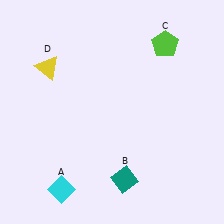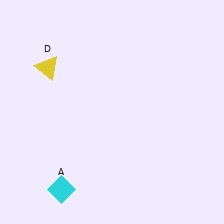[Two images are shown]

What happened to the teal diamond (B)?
The teal diamond (B) was removed in Image 2. It was in the bottom-right area of Image 1.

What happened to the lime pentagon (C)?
The lime pentagon (C) was removed in Image 2. It was in the top-right area of Image 1.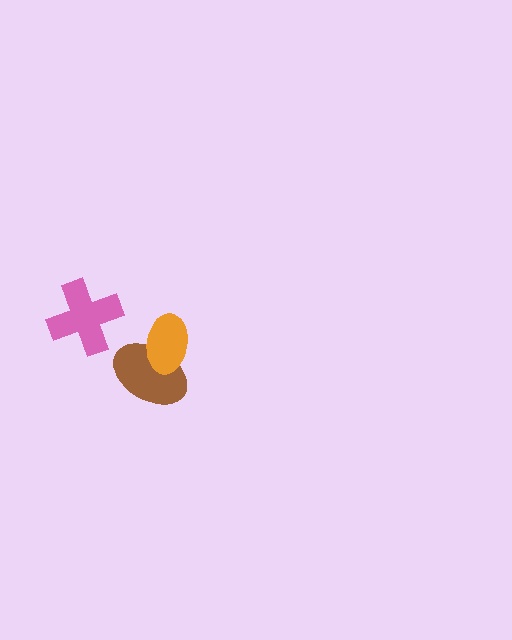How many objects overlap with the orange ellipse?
1 object overlaps with the orange ellipse.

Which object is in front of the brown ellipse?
The orange ellipse is in front of the brown ellipse.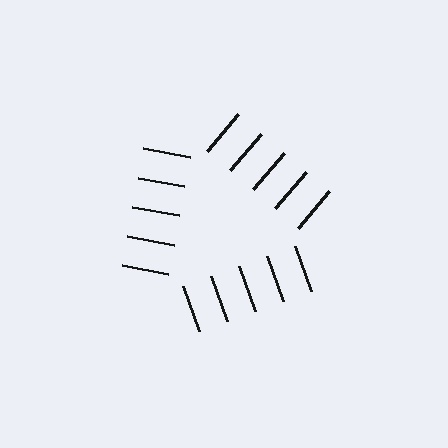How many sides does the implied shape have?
3 sides — the line-ends trace a triangle.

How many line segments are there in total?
15 — 5 along each of the 3 edges.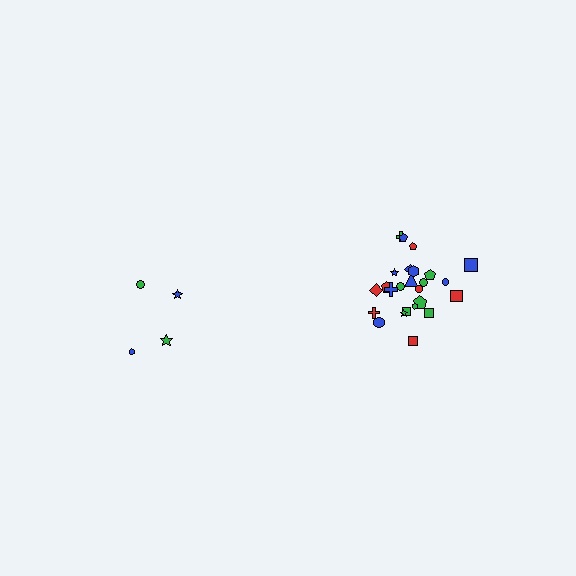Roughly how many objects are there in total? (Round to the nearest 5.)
Roughly 30 objects in total.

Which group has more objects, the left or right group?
The right group.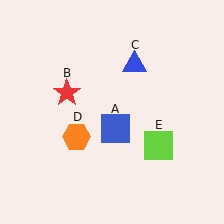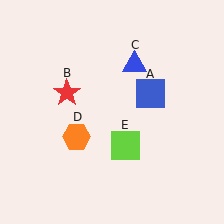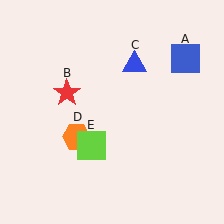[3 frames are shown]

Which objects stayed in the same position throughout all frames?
Red star (object B) and blue triangle (object C) and orange hexagon (object D) remained stationary.